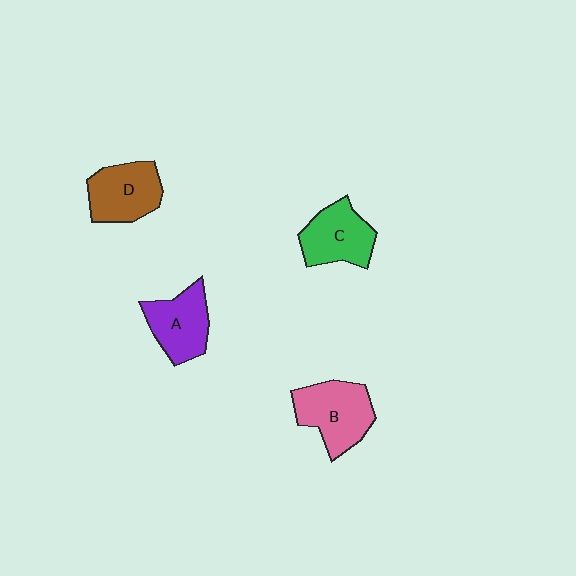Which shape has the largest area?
Shape B (pink).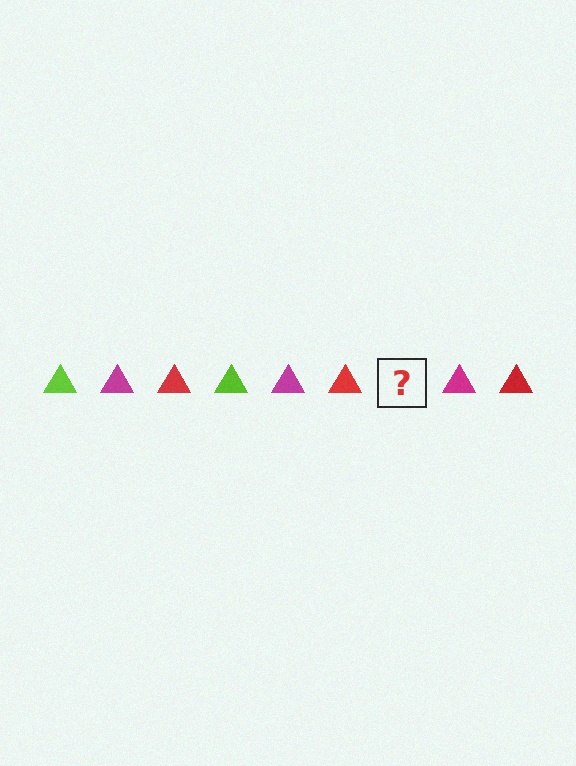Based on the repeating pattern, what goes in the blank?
The blank should be a lime triangle.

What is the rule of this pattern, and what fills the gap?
The rule is that the pattern cycles through lime, magenta, red triangles. The gap should be filled with a lime triangle.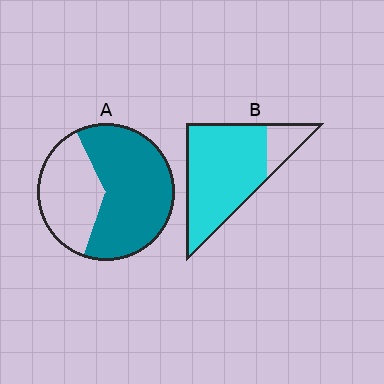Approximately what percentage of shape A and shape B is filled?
A is approximately 65% and B is approximately 85%.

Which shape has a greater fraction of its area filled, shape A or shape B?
Shape B.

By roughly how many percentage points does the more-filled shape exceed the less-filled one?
By roughly 20 percentage points (B over A).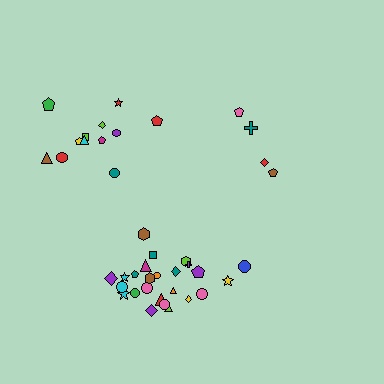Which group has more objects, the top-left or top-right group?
The top-left group.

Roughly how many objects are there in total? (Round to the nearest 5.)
Roughly 40 objects in total.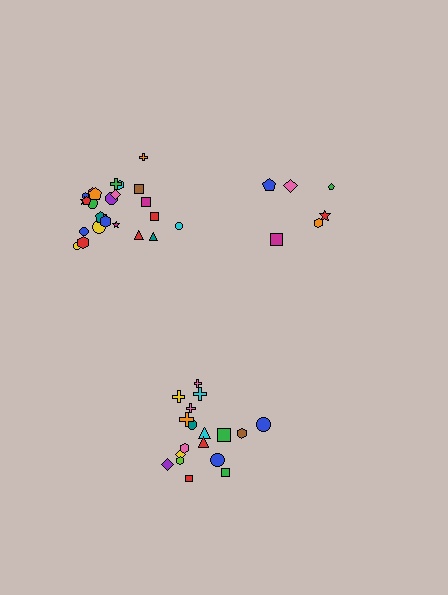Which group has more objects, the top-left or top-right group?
The top-left group.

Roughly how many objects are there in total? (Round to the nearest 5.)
Roughly 50 objects in total.